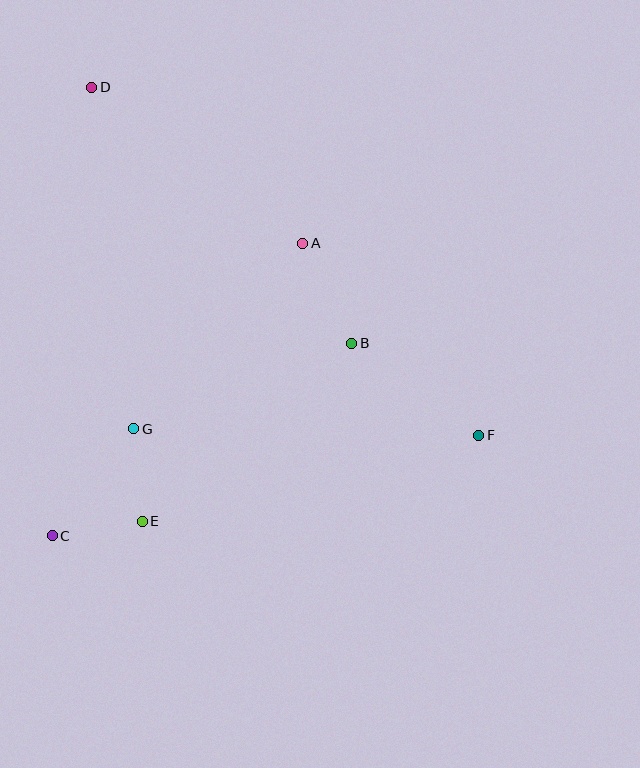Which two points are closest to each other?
Points C and E are closest to each other.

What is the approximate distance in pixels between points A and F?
The distance between A and F is approximately 260 pixels.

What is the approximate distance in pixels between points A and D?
The distance between A and D is approximately 263 pixels.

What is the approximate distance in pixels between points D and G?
The distance between D and G is approximately 345 pixels.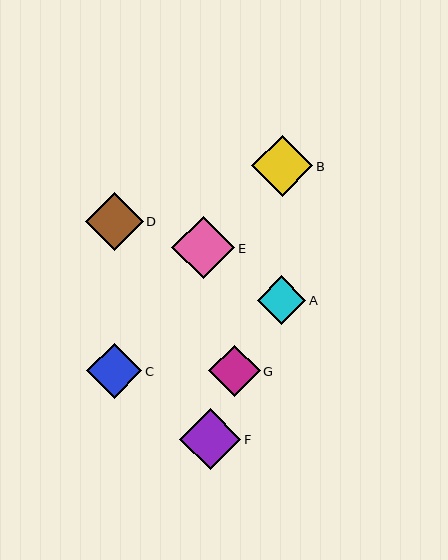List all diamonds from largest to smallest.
From largest to smallest: E, F, B, D, C, G, A.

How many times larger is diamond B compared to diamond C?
Diamond B is approximately 1.1 times the size of diamond C.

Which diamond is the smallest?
Diamond A is the smallest with a size of approximately 48 pixels.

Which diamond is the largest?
Diamond E is the largest with a size of approximately 63 pixels.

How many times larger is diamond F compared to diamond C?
Diamond F is approximately 1.1 times the size of diamond C.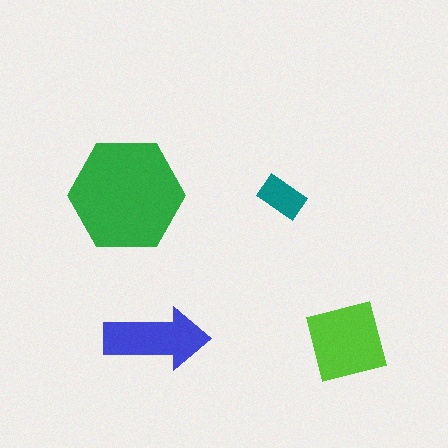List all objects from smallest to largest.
The teal rectangle, the blue arrow, the lime square, the green hexagon.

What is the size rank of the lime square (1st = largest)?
2nd.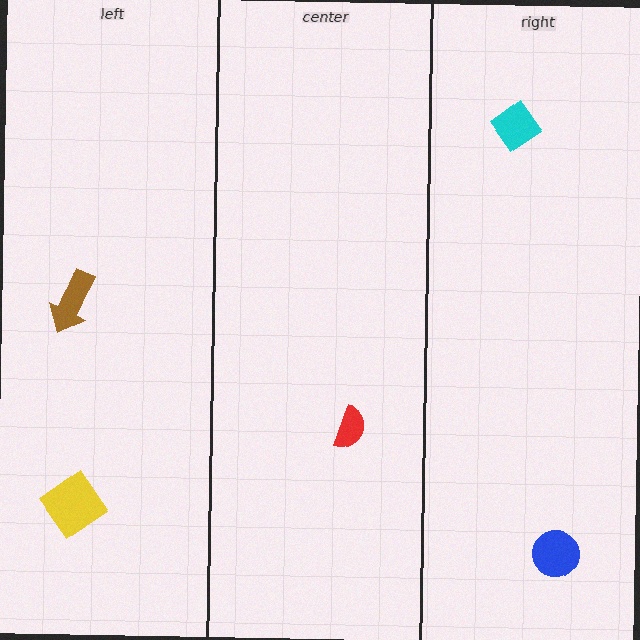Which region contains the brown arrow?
The left region.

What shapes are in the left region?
The brown arrow, the yellow diamond.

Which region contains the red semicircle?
The center region.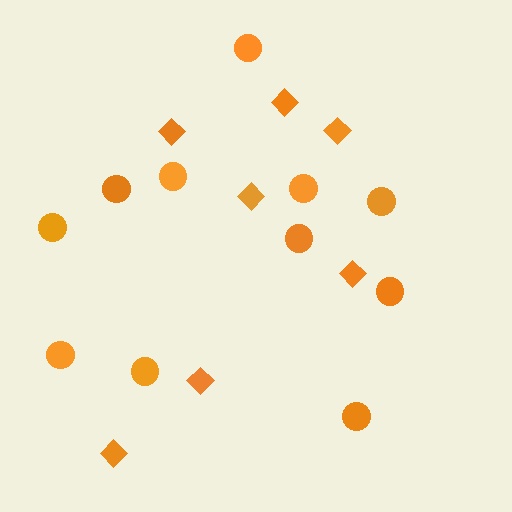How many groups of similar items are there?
There are 2 groups: one group of diamonds (7) and one group of circles (11).